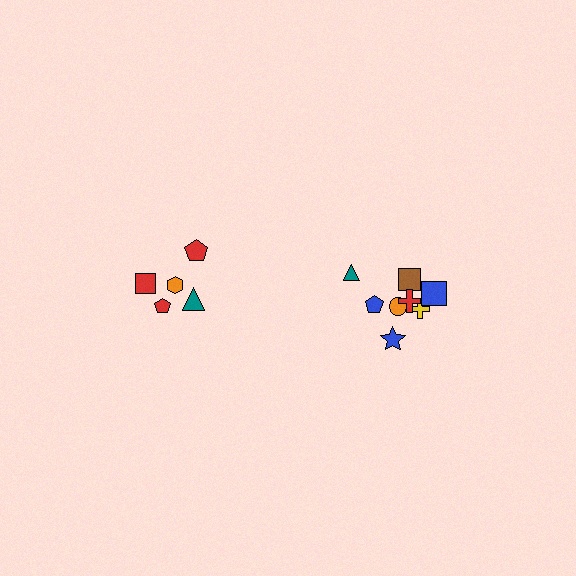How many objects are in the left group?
There are 5 objects.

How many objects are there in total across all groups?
There are 13 objects.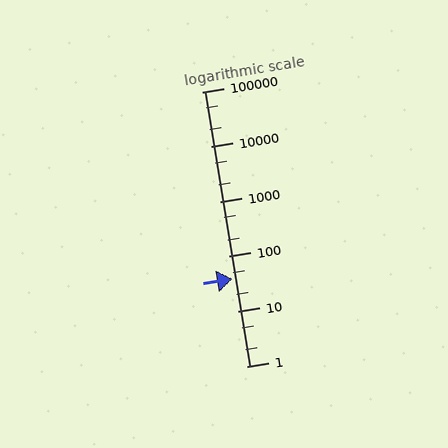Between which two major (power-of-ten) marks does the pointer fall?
The pointer is between 10 and 100.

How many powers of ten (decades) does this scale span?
The scale spans 5 decades, from 1 to 100000.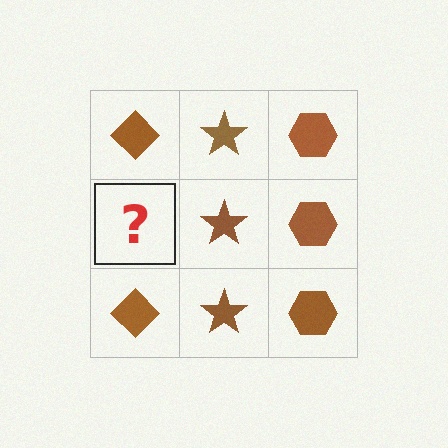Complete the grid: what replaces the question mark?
The question mark should be replaced with a brown diamond.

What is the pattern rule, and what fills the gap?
The rule is that each column has a consistent shape. The gap should be filled with a brown diamond.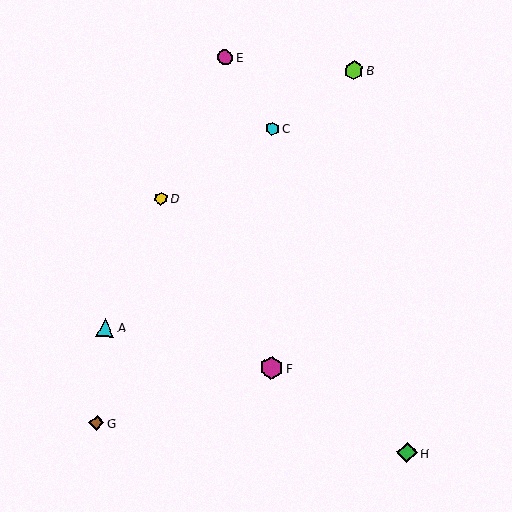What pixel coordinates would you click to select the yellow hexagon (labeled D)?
Click at (161, 198) to select the yellow hexagon D.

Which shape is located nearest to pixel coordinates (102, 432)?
The brown diamond (labeled G) at (97, 423) is nearest to that location.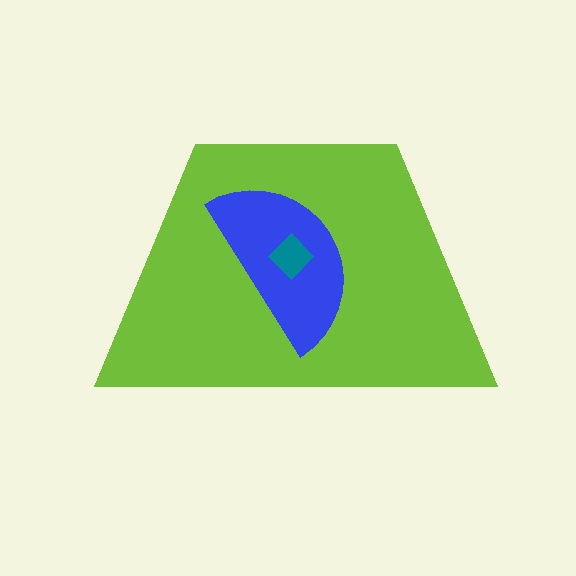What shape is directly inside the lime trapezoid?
The blue semicircle.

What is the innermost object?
The teal diamond.